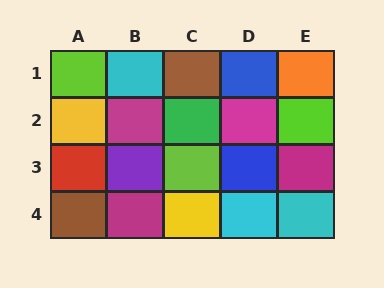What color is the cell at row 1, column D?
Blue.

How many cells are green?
1 cell is green.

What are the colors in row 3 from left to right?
Red, purple, lime, blue, magenta.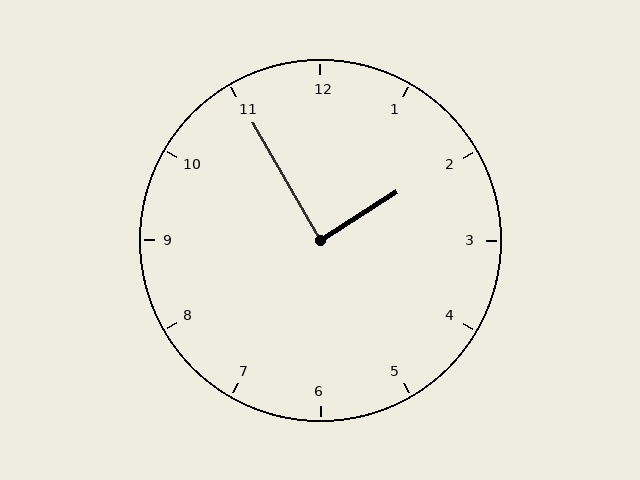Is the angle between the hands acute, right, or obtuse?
It is right.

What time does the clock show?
1:55.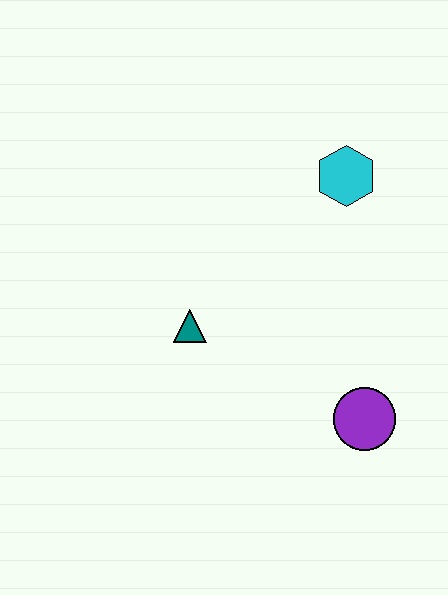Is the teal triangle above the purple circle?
Yes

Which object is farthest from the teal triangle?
The cyan hexagon is farthest from the teal triangle.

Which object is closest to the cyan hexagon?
The teal triangle is closest to the cyan hexagon.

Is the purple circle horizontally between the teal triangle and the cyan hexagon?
No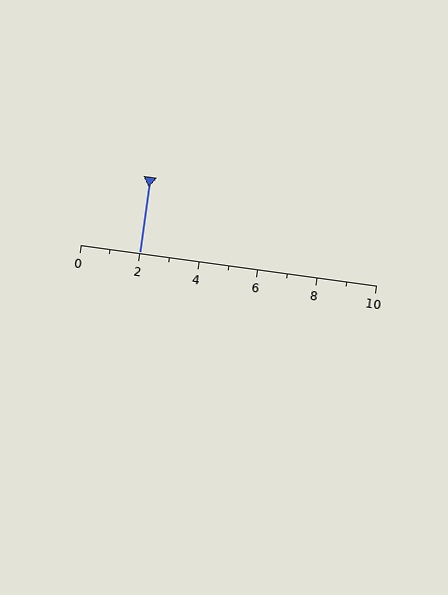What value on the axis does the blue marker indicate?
The marker indicates approximately 2.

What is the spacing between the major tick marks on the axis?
The major ticks are spaced 2 apart.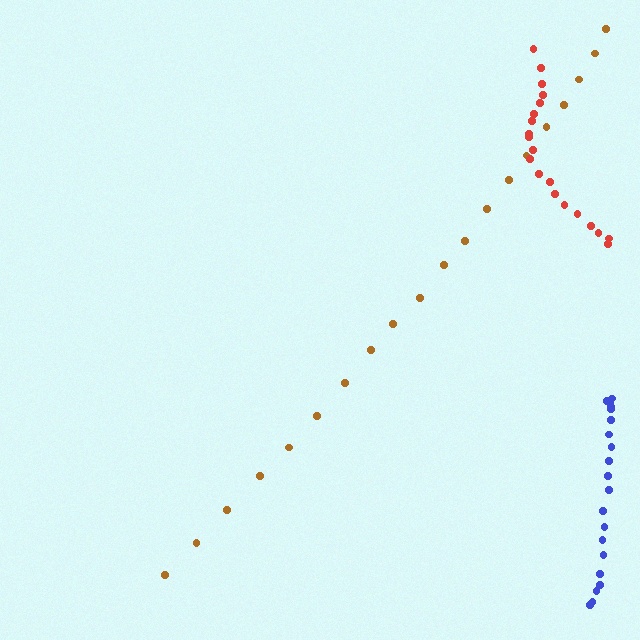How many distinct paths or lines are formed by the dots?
There are 3 distinct paths.